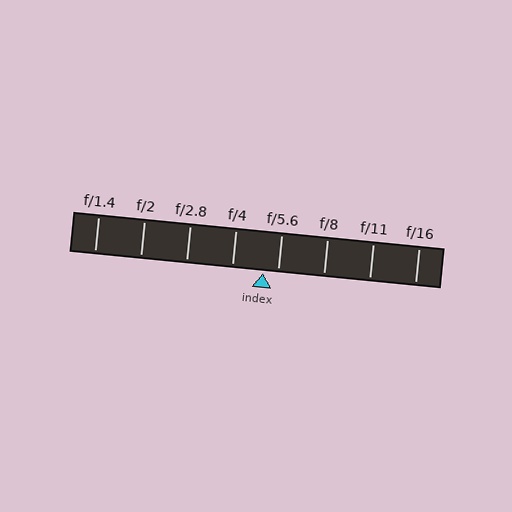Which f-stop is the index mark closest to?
The index mark is closest to f/5.6.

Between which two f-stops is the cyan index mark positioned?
The index mark is between f/4 and f/5.6.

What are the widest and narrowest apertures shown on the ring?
The widest aperture shown is f/1.4 and the narrowest is f/16.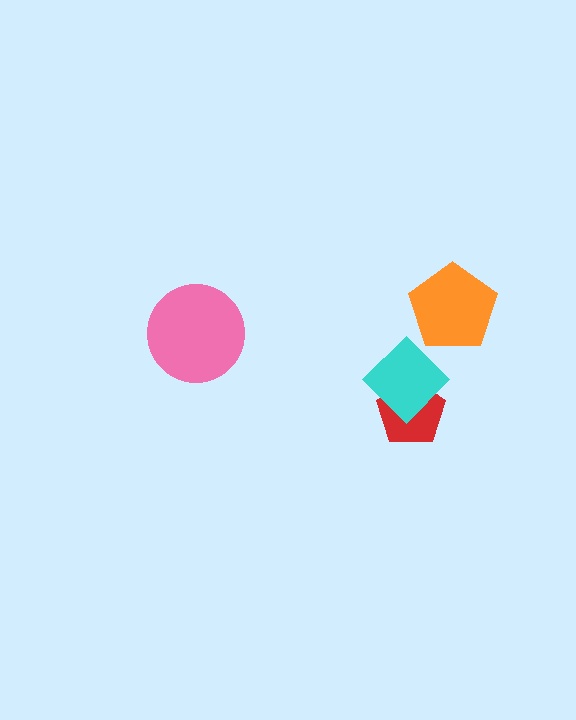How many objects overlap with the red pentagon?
1 object overlaps with the red pentagon.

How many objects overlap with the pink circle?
0 objects overlap with the pink circle.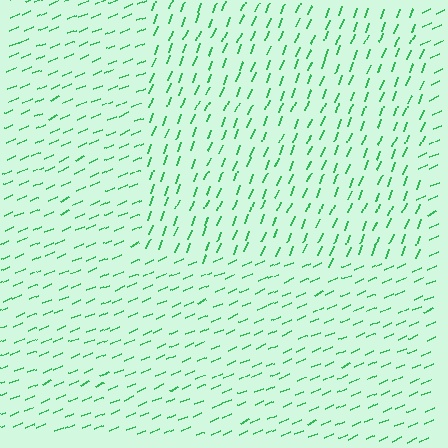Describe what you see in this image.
The image is filled with small green line segments. A rectangle region in the image has lines oriented differently from the surrounding lines, creating a visible texture boundary.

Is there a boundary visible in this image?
Yes, there is a texture boundary formed by a change in line orientation.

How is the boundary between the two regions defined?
The boundary is defined purely by a change in line orientation (approximately 45 degrees difference). All lines are the same color and thickness.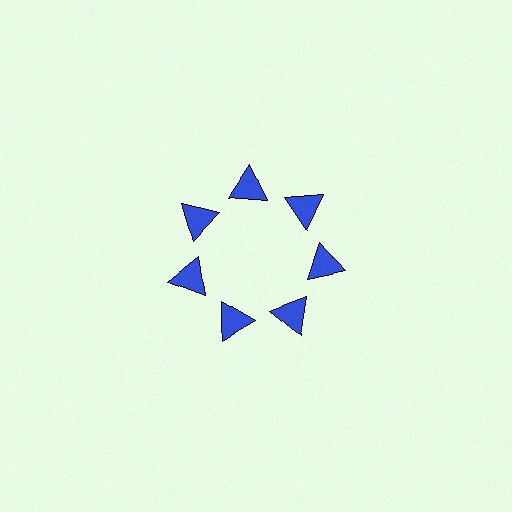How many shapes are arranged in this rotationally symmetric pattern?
There are 7 shapes, arranged in 7 groups of 1.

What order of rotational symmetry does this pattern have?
This pattern has 7-fold rotational symmetry.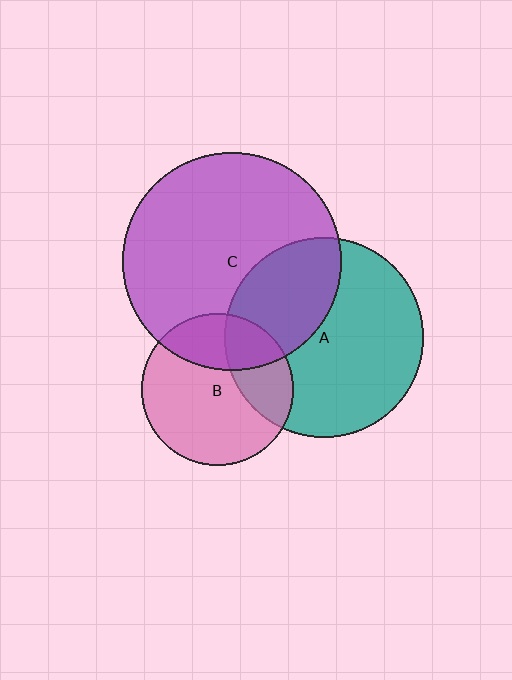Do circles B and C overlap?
Yes.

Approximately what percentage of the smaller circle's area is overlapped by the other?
Approximately 30%.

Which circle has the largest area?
Circle C (purple).